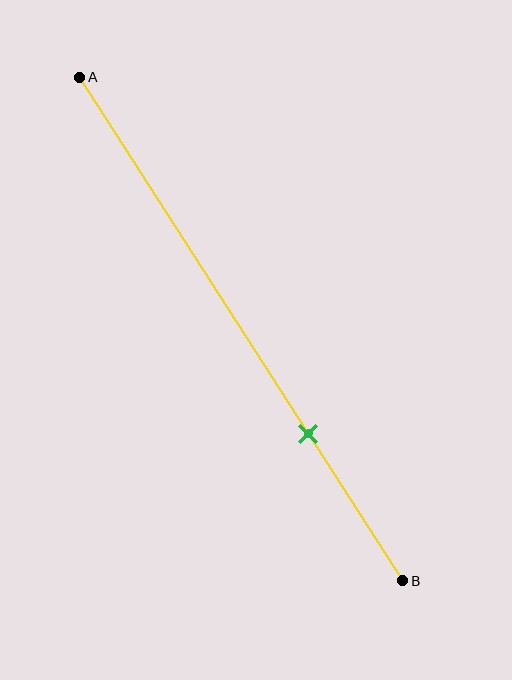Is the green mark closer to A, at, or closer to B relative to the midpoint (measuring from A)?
The green mark is closer to point B than the midpoint of segment AB.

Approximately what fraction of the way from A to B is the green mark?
The green mark is approximately 70% of the way from A to B.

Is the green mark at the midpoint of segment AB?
No, the mark is at about 70% from A, not at the 50% midpoint.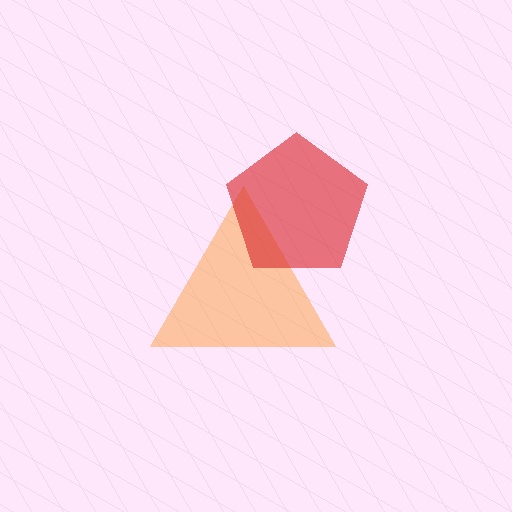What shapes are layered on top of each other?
The layered shapes are: an orange triangle, a red pentagon.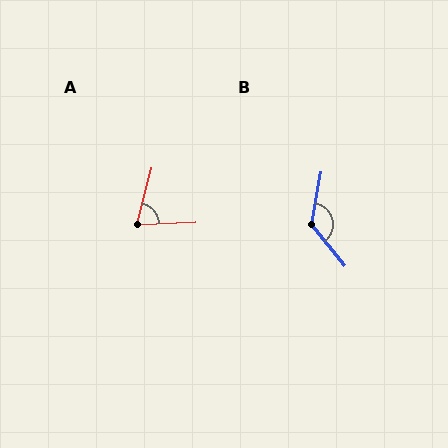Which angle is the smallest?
A, at approximately 73 degrees.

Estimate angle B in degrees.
Approximately 130 degrees.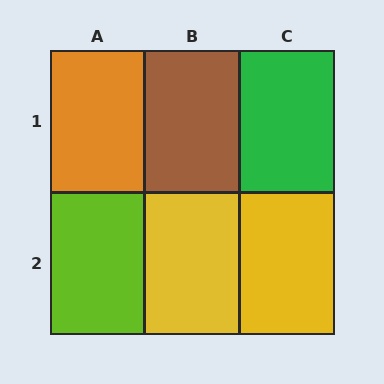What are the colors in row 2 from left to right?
Lime, yellow, yellow.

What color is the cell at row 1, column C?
Green.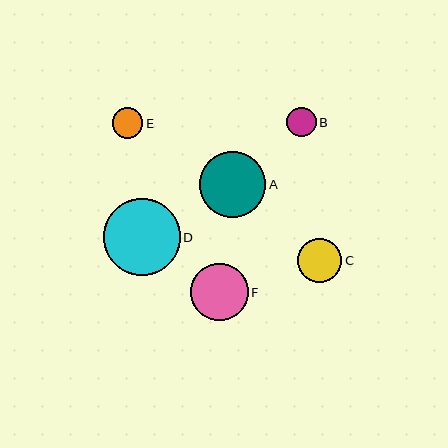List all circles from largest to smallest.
From largest to smallest: D, A, F, C, E, B.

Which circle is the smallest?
Circle B is the smallest with a size of approximately 29 pixels.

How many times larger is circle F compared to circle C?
Circle F is approximately 1.3 times the size of circle C.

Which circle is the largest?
Circle D is the largest with a size of approximately 77 pixels.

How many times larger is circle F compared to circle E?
Circle F is approximately 1.9 times the size of circle E.